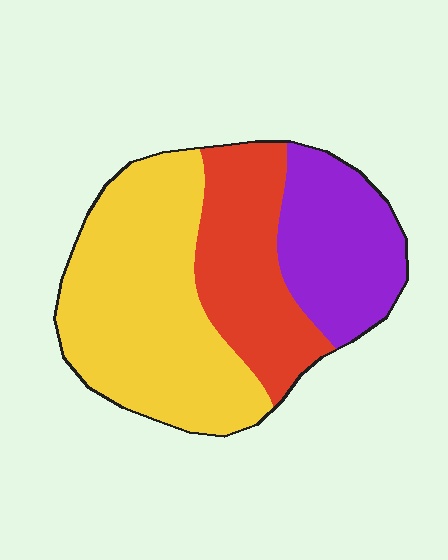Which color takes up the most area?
Yellow, at roughly 50%.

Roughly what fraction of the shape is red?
Red takes up about one quarter (1/4) of the shape.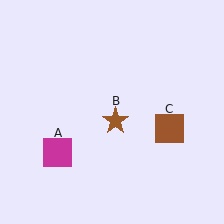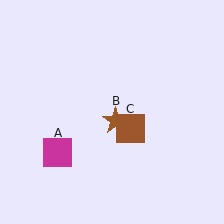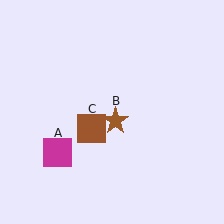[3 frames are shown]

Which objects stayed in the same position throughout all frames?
Magenta square (object A) and brown star (object B) remained stationary.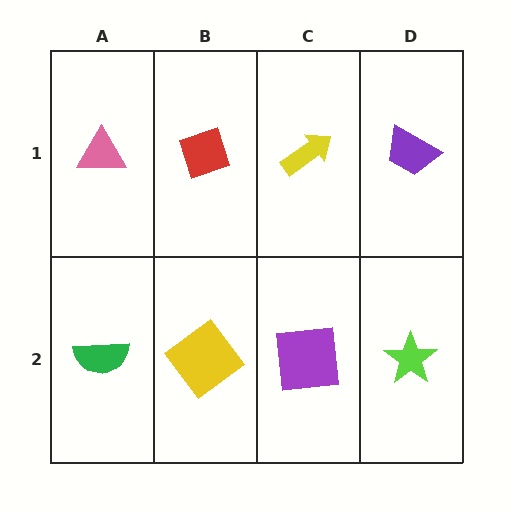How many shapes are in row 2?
4 shapes.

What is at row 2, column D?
A lime star.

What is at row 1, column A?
A pink triangle.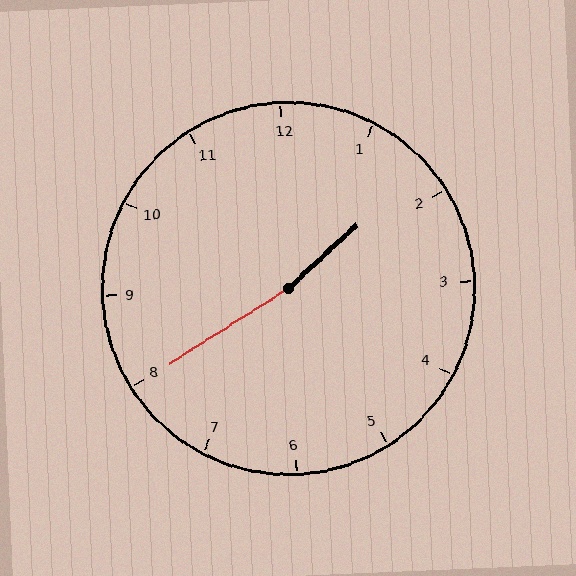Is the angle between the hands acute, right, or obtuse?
It is obtuse.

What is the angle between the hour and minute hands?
Approximately 170 degrees.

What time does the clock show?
1:40.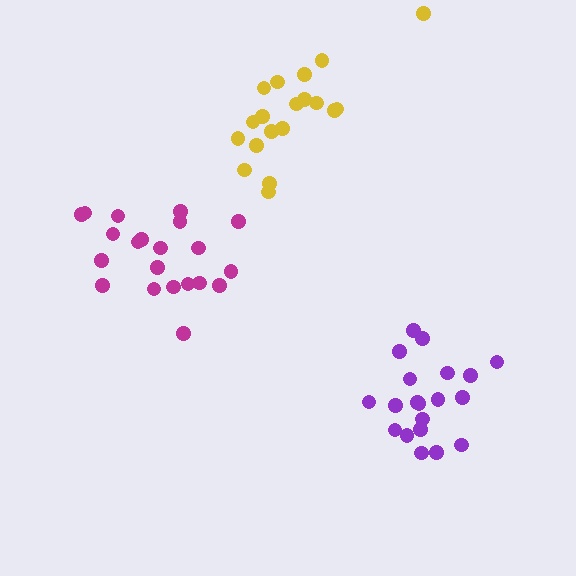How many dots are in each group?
Group 1: 20 dots, Group 2: 21 dots, Group 3: 19 dots (60 total).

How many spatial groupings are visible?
There are 3 spatial groupings.